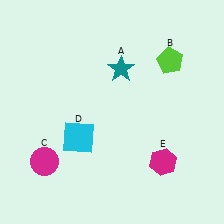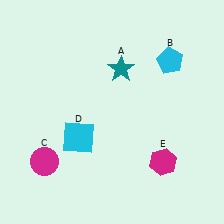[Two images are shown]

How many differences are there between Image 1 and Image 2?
There is 1 difference between the two images.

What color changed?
The pentagon (B) changed from lime in Image 1 to cyan in Image 2.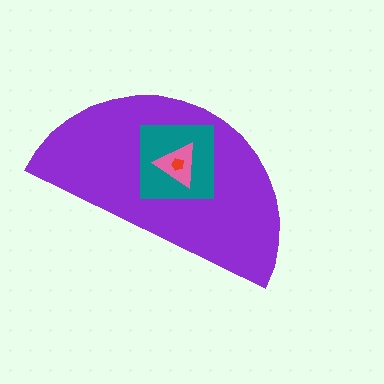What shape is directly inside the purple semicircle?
The teal square.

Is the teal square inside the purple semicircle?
Yes.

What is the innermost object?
The red pentagon.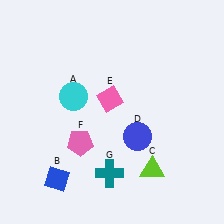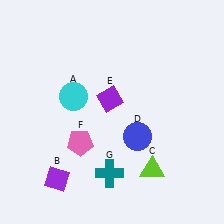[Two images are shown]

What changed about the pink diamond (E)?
In Image 1, E is pink. In Image 2, it changed to purple.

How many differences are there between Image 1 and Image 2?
There are 2 differences between the two images.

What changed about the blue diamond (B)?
In Image 1, B is blue. In Image 2, it changed to purple.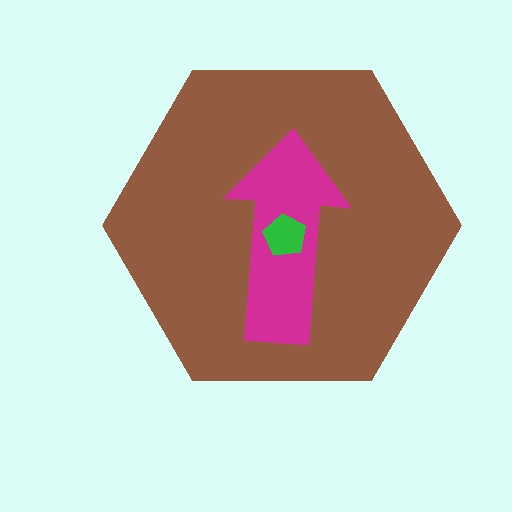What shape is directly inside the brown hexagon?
The magenta arrow.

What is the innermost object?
The green pentagon.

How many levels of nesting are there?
3.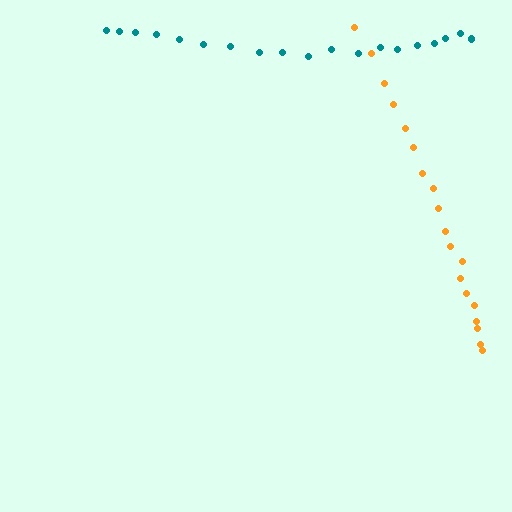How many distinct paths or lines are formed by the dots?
There are 2 distinct paths.